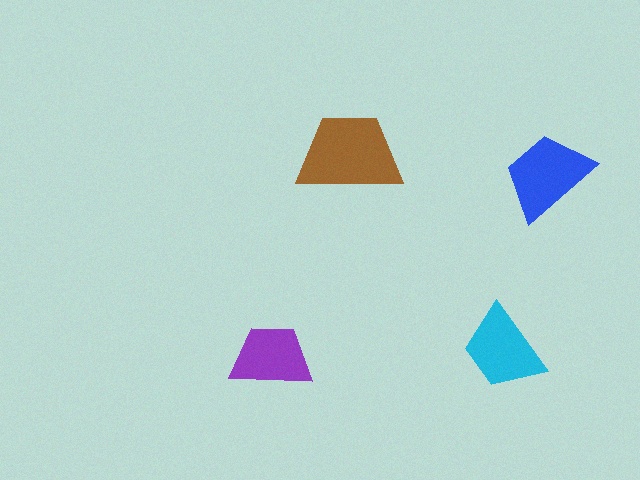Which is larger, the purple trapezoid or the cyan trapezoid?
The cyan one.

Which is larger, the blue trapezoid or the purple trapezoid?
The blue one.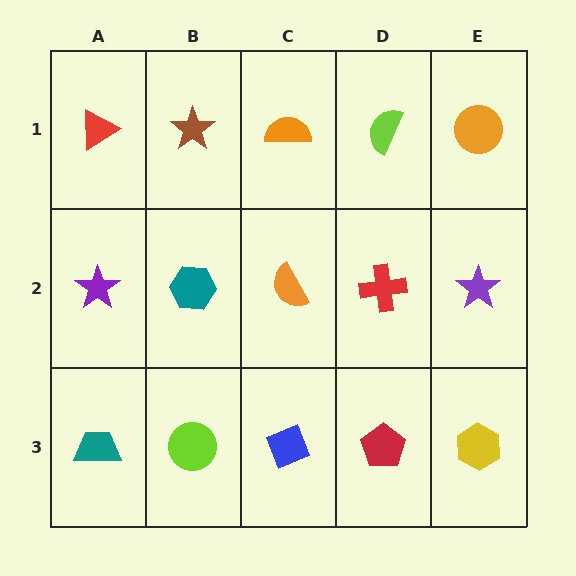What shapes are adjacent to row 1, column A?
A purple star (row 2, column A), a brown star (row 1, column B).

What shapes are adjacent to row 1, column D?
A red cross (row 2, column D), an orange semicircle (row 1, column C), an orange circle (row 1, column E).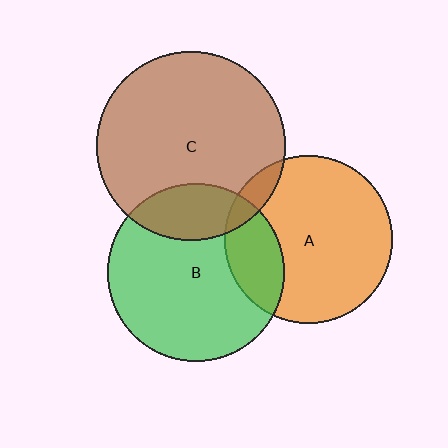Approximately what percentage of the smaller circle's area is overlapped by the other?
Approximately 20%.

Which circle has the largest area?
Circle C (brown).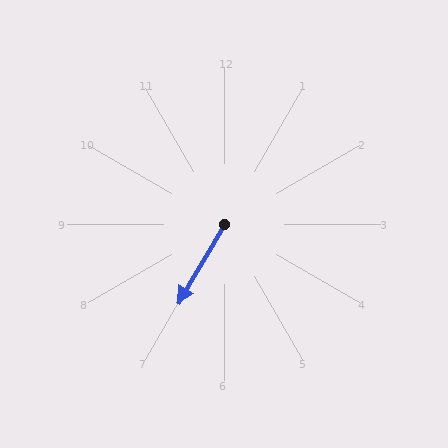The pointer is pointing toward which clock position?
Roughly 7 o'clock.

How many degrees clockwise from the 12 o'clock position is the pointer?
Approximately 210 degrees.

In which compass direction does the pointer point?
Southwest.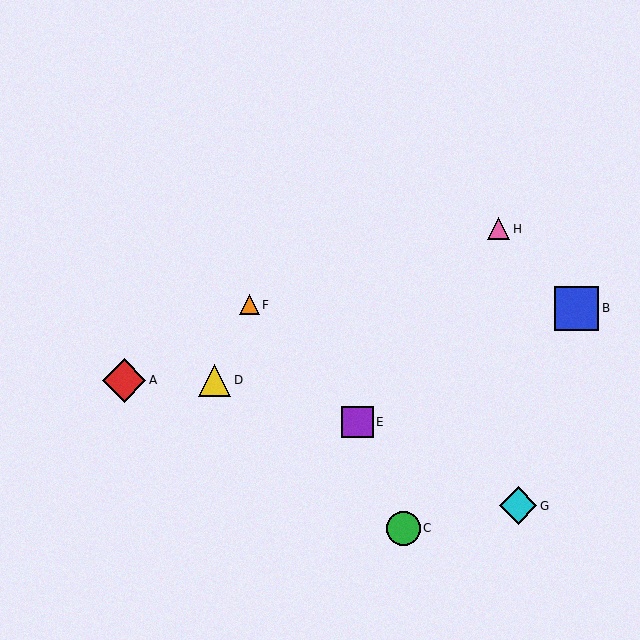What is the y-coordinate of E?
Object E is at y≈422.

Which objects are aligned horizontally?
Objects A, D are aligned horizontally.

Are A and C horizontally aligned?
No, A is at y≈380 and C is at y≈528.